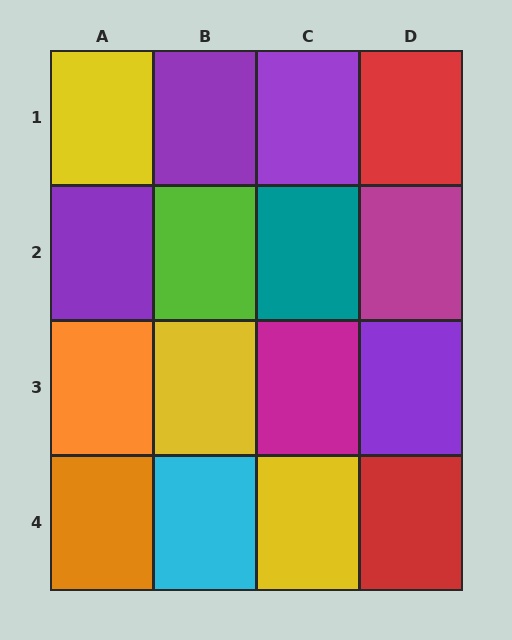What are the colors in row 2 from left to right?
Purple, lime, teal, magenta.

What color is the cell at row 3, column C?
Magenta.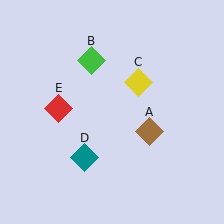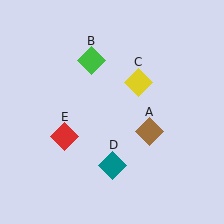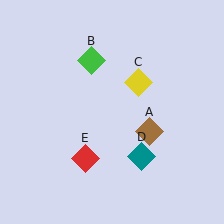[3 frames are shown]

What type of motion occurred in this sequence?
The teal diamond (object D), red diamond (object E) rotated counterclockwise around the center of the scene.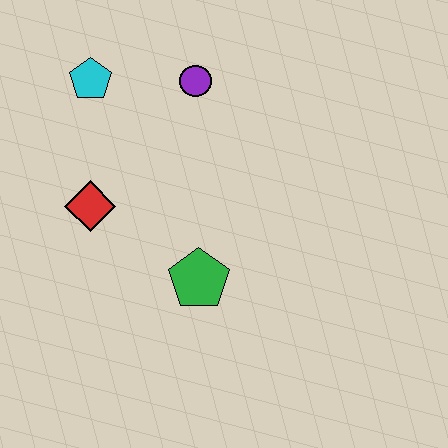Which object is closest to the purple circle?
The cyan pentagon is closest to the purple circle.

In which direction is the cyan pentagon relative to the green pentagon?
The cyan pentagon is above the green pentagon.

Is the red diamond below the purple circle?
Yes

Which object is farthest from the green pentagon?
The cyan pentagon is farthest from the green pentagon.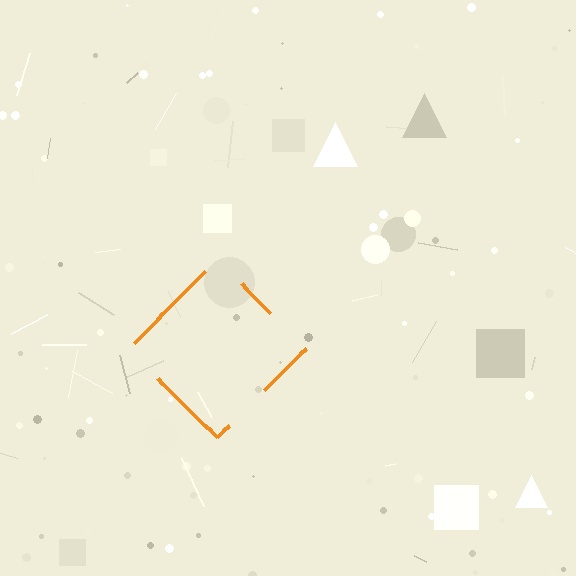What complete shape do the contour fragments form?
The contour fragments form a diamond.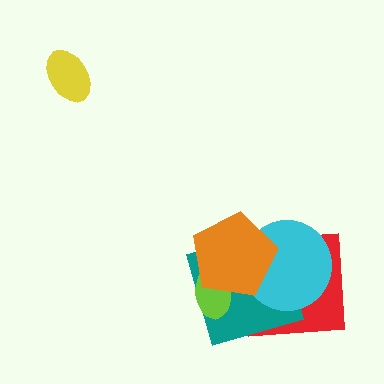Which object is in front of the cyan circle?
The orange pentagon is in front of the cyan circle.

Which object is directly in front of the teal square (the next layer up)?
The lime ellipse is directly in front of the teal square.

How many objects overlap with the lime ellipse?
2 objects overlap with the lime ellipse.